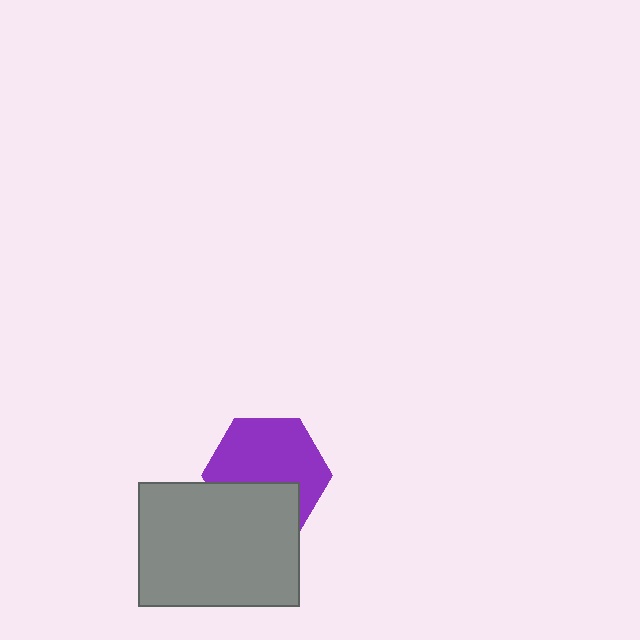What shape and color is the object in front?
The object in front is a gray rectangle.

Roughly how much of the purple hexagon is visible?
About half of it is visible (roughly 64%).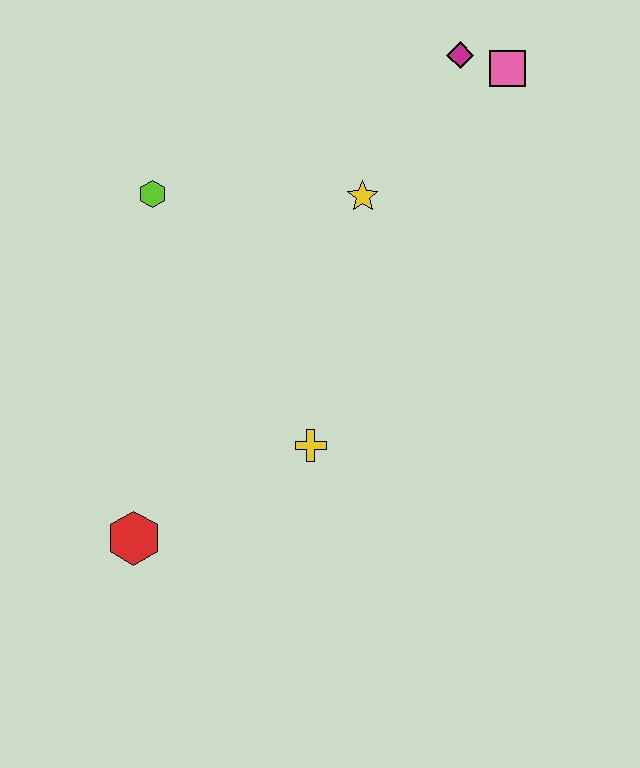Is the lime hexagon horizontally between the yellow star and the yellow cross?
No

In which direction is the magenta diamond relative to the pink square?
The magenta diamond is to the left of the pink square.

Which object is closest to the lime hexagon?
The yellow star is closest to the lime hexagon.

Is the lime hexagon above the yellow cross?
Yes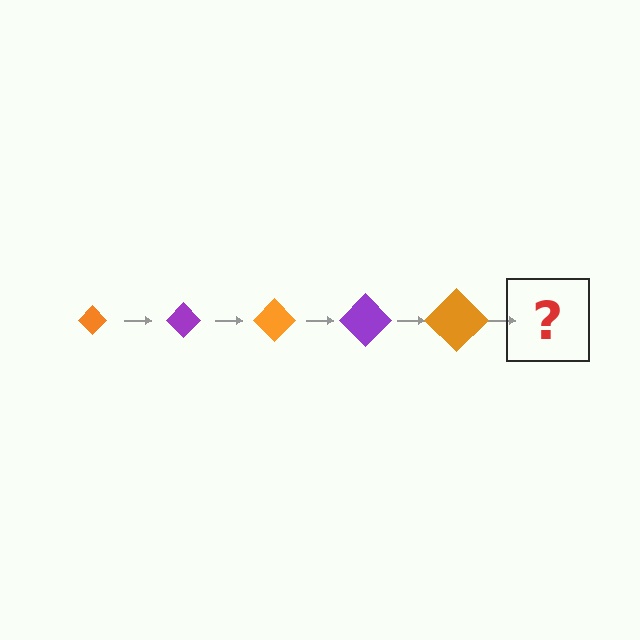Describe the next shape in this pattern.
It should be a purple diamond, larger than the previous one.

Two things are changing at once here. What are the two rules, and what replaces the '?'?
The two rules are that the diamond grows larger each step and the color cycles through orange and purple. The '?' should be a purple diamond, larger than the previous one.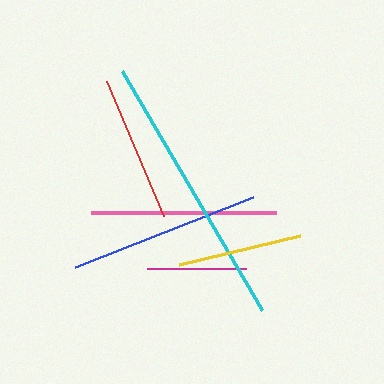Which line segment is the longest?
The cyan line is the longest at approximately 277 pixels.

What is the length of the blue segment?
The blue segment is approximately 191 pixels long.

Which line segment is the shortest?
The magenta line is the shortest at approximately 99 pixels.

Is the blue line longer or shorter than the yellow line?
The blue line is longer than the yellow line.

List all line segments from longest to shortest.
From longest to shortest: cyan, blue, pink, red, yellow, magenta.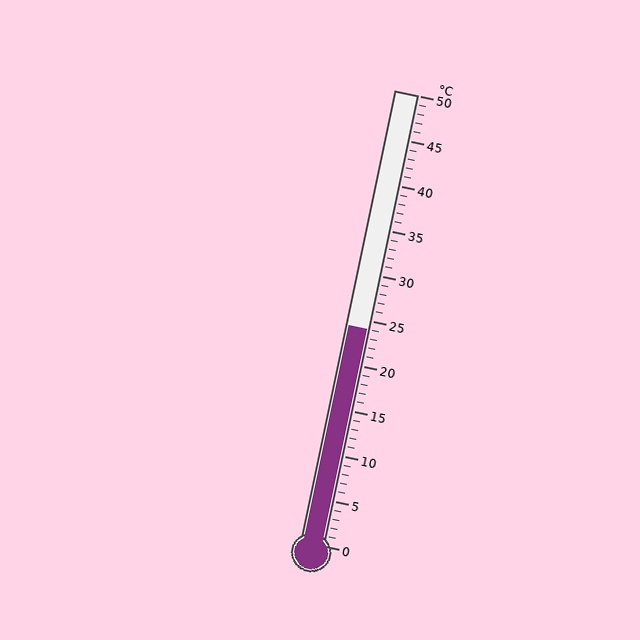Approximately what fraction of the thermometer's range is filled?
The thermometer is filled to approximately 50% of its range.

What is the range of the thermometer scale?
The thermometer scale ranges from 0°C to 50°C.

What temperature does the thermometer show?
The thermometer shows approximately 24°C.